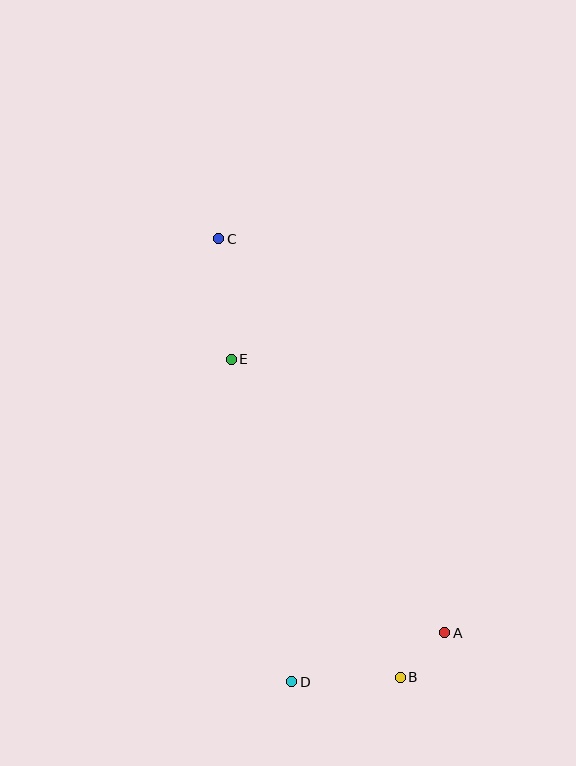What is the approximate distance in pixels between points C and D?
The distance between C and D is approximately 449 pixels.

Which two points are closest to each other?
Points A and B are closest to each other.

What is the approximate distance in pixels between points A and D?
The distance between A and D is approximately 160 pixels.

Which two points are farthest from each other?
Points B and C are farthest from each other.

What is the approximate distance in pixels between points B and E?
The distance between B and E is approximately 360 pixels.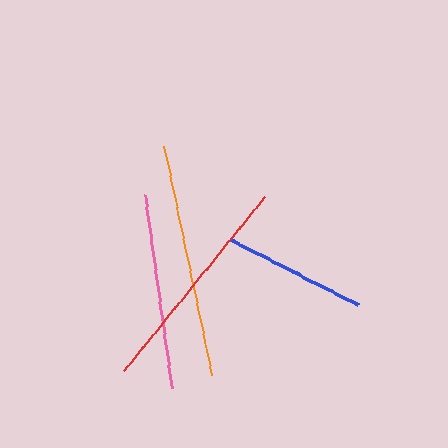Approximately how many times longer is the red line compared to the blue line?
The red line is approximately 1.6 times the length of the blue line.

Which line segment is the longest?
The orange line is the longest at approximately 234 pixels.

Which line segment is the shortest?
The blue line is the shortest at approximately 142 pixels.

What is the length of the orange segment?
The orange segment is approximately 234 pixels long.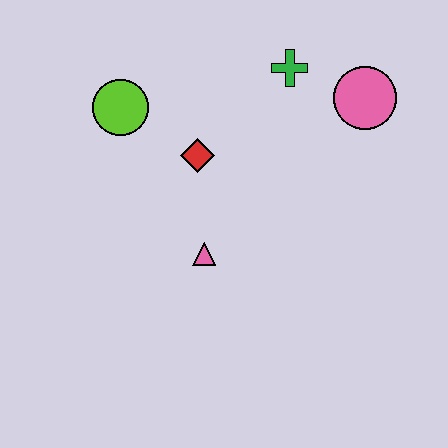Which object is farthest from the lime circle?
The pink circle is farthest from the lime circle.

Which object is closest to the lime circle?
The red diamond is closest to the lime circle.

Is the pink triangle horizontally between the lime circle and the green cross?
Yes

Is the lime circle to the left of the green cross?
Yes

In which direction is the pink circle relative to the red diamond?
The pink circle is to the right of the red diamond.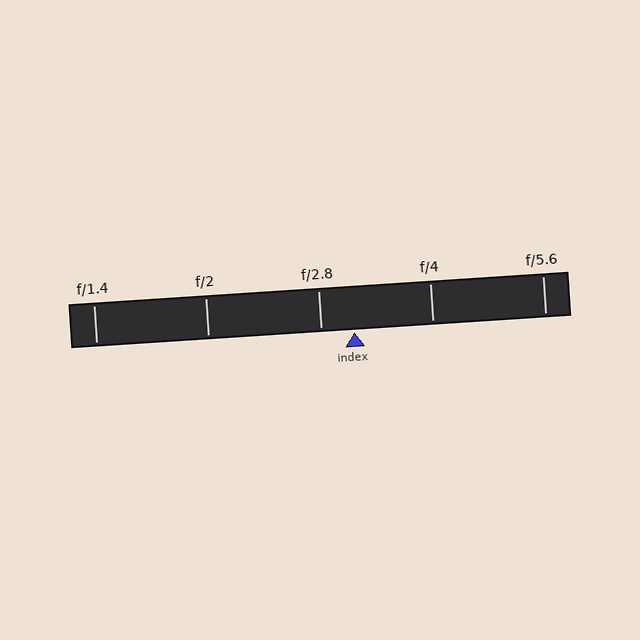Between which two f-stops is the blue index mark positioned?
The index mark is between f/2.8 and f/4.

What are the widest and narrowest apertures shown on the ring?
The widest aperture shown is f/1.4 and the narrowest is f/5.6.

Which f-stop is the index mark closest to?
The index mark is closest to f/2.8.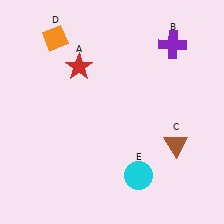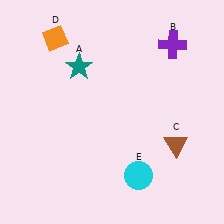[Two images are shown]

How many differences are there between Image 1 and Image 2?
There is 1 difference between the two images.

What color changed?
The star (A) changed from red in Image 1 to teal in Image 2.